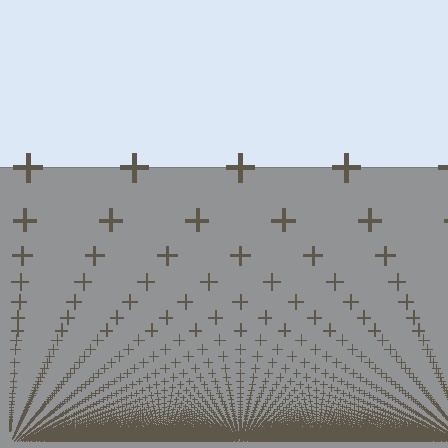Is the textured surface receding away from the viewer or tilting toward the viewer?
The surface appears to tilt toward the viewer. Texture elements get larger and sparser toward the top.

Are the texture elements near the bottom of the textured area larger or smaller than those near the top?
Smaller. The gradient is inverted — elements near the bottom are smaller and denser.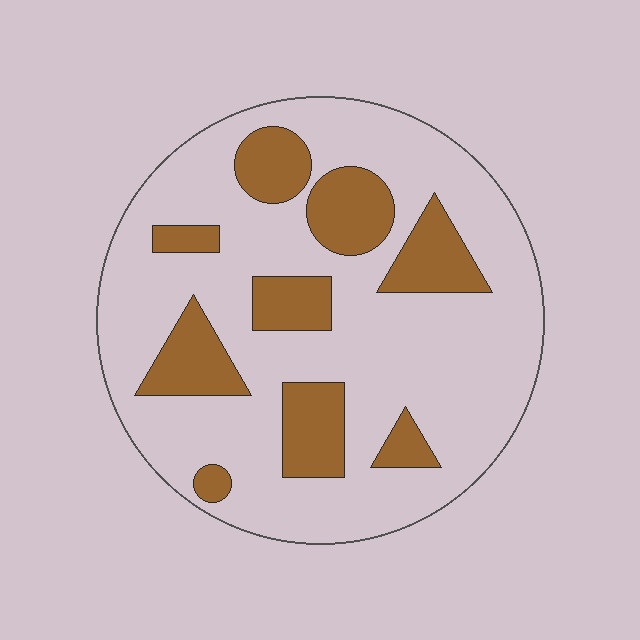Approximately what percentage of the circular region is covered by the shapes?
Approximately 25%.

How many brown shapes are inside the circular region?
9.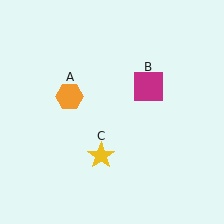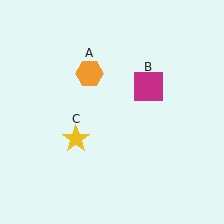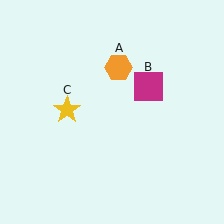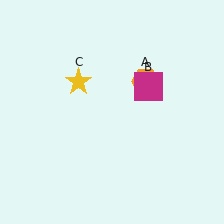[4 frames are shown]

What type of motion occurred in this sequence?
The orange hexagon (object A), yellow star (object C) rotated clockwise around the center of the scene.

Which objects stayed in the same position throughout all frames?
Magenta square (object B) remained stationary.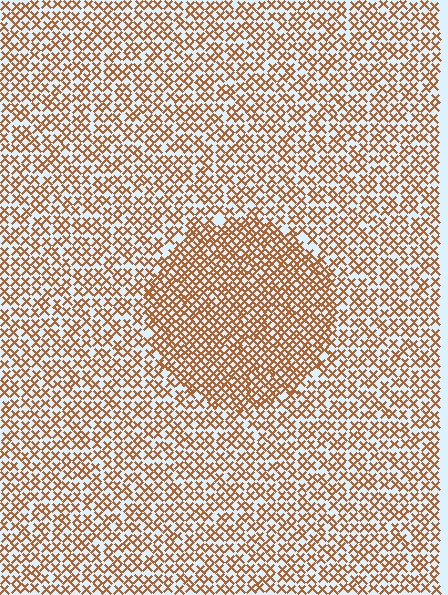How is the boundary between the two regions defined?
The boundary is defined by a change in element density (approximately 1.6x ratio). All elements are the same color, size, and shape.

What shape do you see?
I see a circle.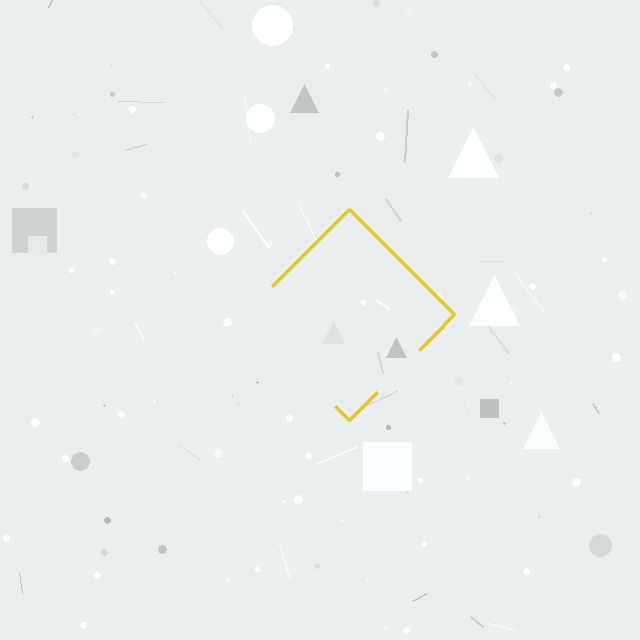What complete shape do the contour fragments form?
The contour fragments form a diamond.